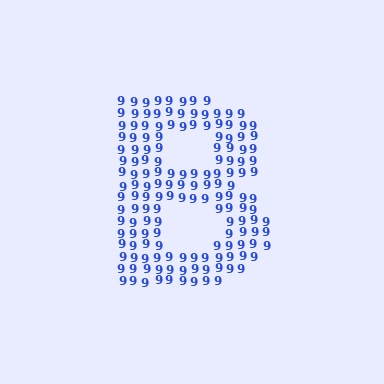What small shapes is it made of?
It is made of small digit 9's.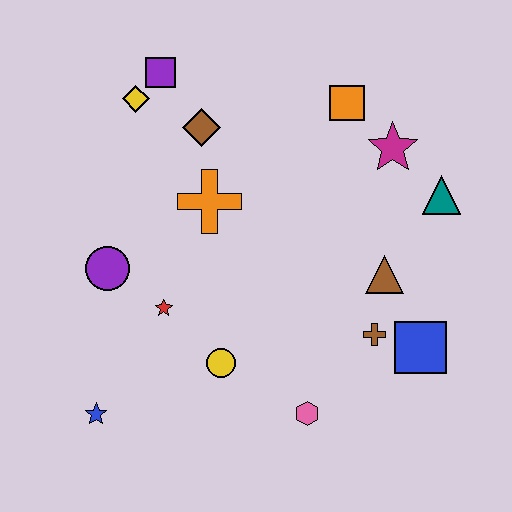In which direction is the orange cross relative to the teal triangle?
The orange cross is to the left of the teal triangle.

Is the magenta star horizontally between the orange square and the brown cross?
No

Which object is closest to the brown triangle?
The brown cross is closest to the brown triangle.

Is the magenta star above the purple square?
No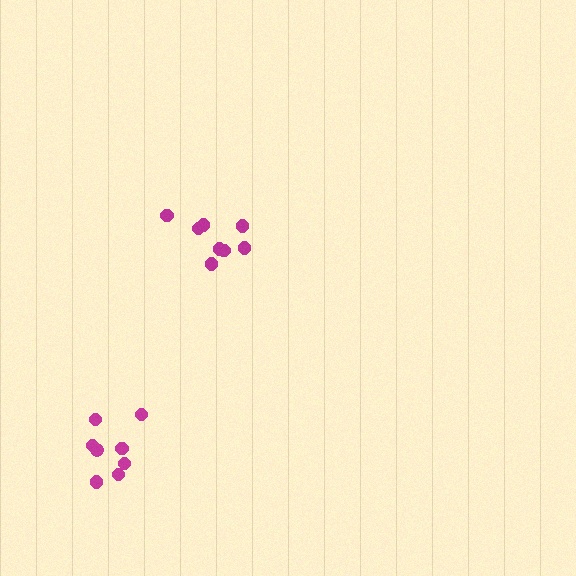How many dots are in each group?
Group 1: 8 dots, Group 2: 8 dots (16 total).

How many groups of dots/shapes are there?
There are 2 groups.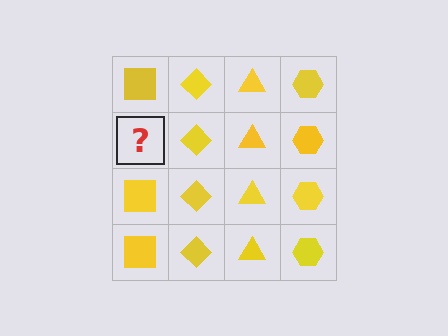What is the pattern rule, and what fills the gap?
The rule is that each column has a consistent shape. The gap should be filled with a yellow square.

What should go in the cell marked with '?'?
The missing cell should contain a yellow square.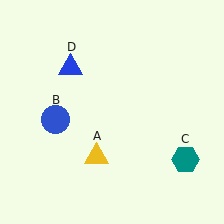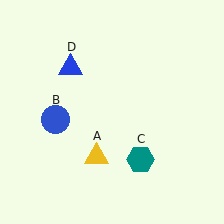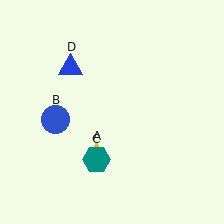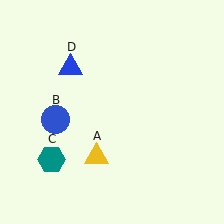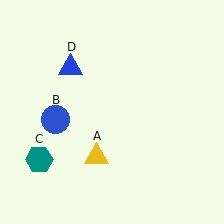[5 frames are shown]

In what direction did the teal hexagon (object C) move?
The teal hexagon (object C) moved left.